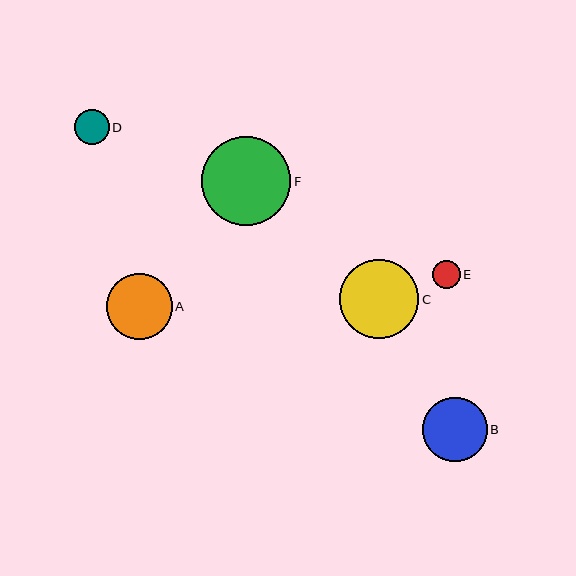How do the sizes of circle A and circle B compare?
Circle A and circle B are approximately the same size.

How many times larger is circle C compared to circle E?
Circle C is approximately 2.8 times the size of circle E.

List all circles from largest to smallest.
From largest to smallest: F, C, A, B, D, E.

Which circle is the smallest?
Circle E is the smallest with a size of approximately 28 pixels.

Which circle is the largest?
Circle F is the largest with a size of approximately 89 pixels.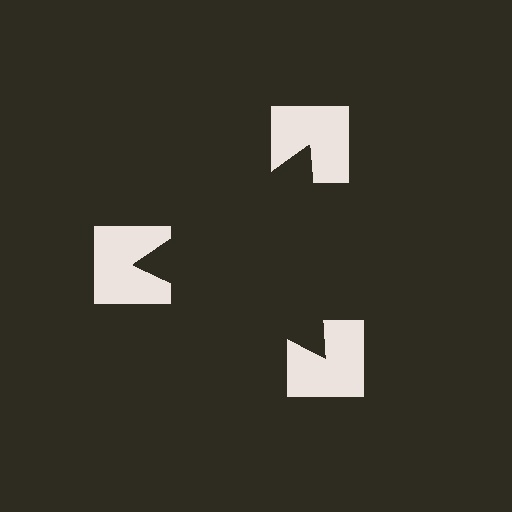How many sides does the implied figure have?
3 sides.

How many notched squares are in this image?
There are 3 — one at each vertex of the illusory triangle.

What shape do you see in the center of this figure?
An illusory triangle — its edges are inferred from the aligned wedge cuts in the notched squares, not physically drawn.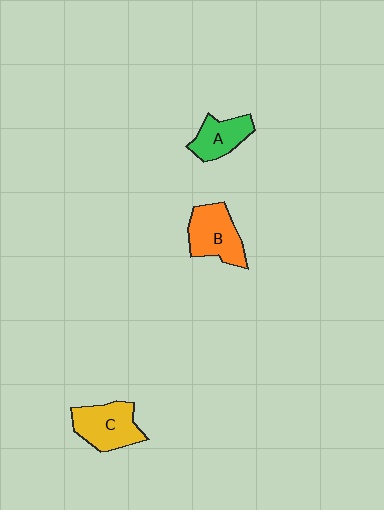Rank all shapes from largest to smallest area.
From largest to smallest: C (yellow), B (orange), A (green).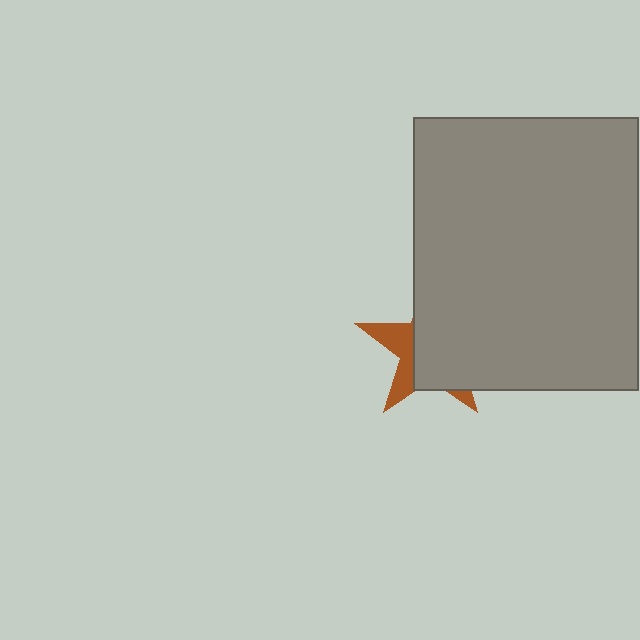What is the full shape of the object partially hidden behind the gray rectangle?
The partially hidden object is a brown star.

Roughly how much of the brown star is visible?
A small part of it is visible (roughly 32%).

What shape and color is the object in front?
The object in front is a gray rectangle.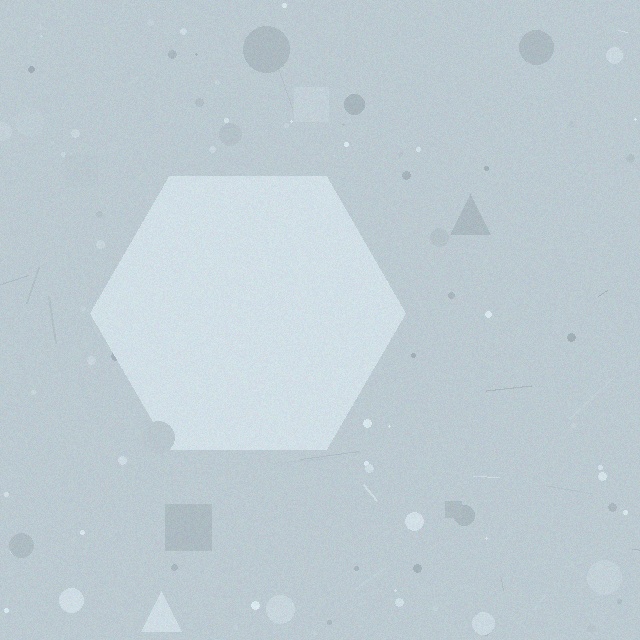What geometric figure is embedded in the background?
A hexagon is embedded in the background.